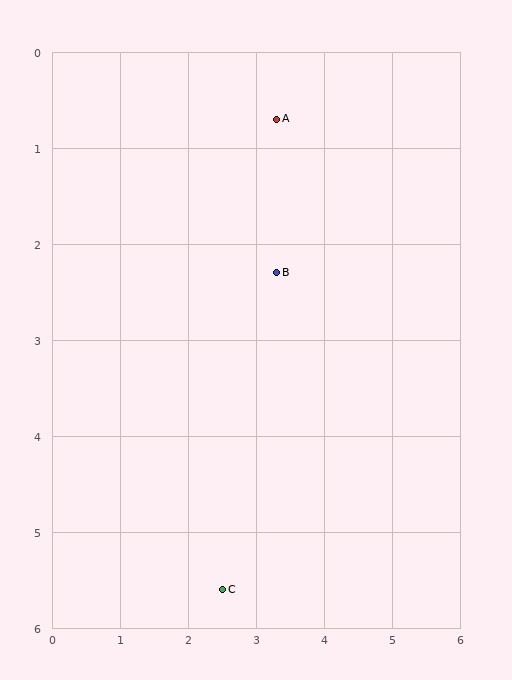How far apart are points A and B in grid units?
Points A and B are about 1.6 grid units apart.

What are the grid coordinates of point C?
Point C is at approximately (2.5, 5.6).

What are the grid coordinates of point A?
Point A is at approximately (3.3, 0.7).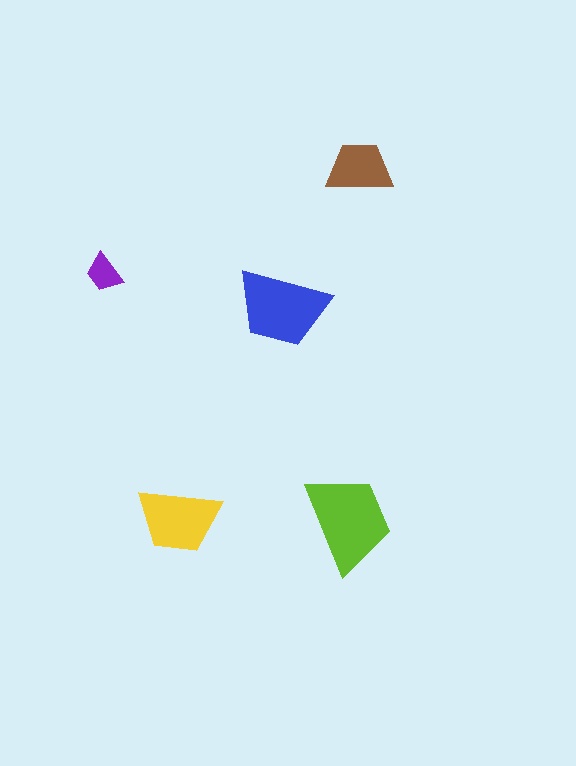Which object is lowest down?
The yellow trapezoid is bottommost.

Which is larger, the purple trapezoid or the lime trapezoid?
The lime one.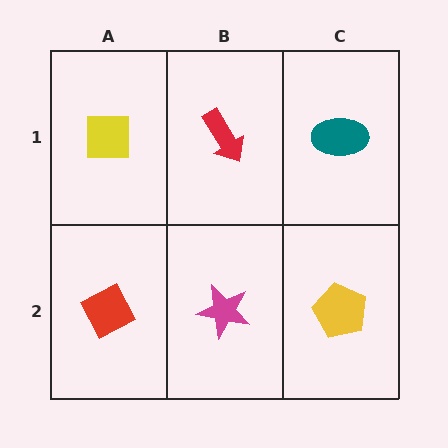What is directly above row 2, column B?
A red arrow.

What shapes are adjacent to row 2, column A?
A yellow square (row 1, column A), a magenta star (row 2, column B).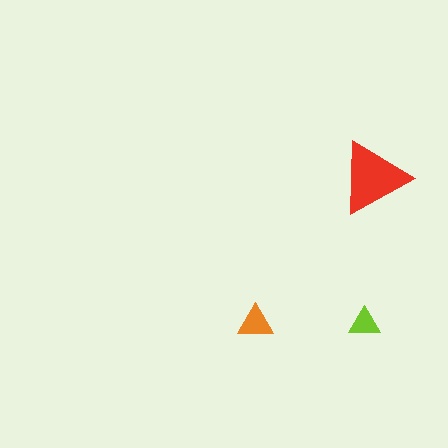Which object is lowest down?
The lime triangle is bottommost.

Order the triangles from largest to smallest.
the red one, the orange one, the lime one.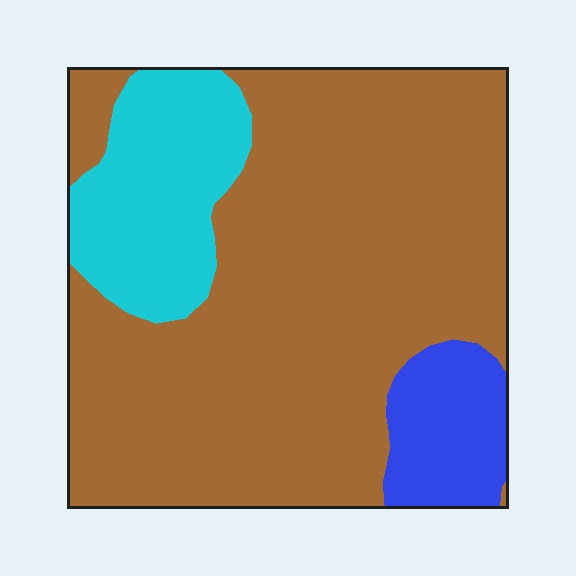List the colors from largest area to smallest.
From largest to smallest: brown, cyan, blue.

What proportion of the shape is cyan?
Cyan covers around 15% of the shape.